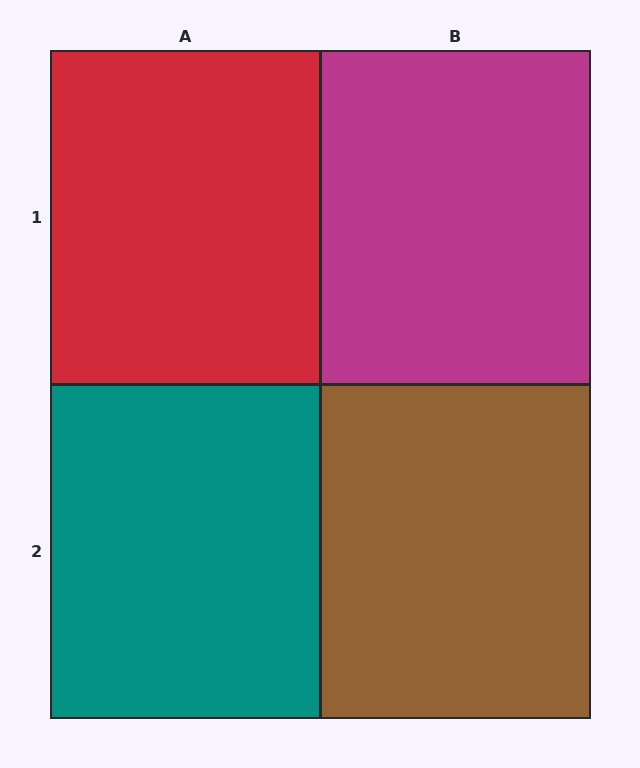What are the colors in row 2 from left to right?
Teal, brown.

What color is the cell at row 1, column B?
Magenta.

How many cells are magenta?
1 cell is magenta.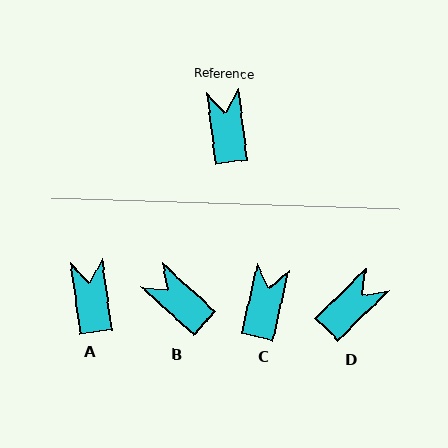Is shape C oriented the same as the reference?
No, it is off by about 20 degrees.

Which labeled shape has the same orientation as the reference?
A.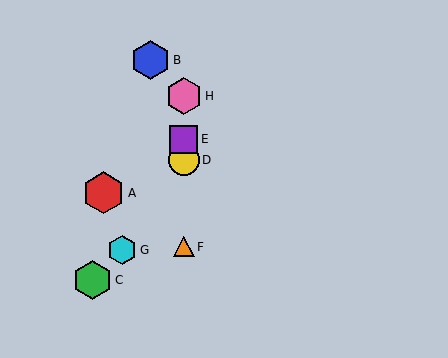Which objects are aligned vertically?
Objects D, E, F, H are aligned vertically.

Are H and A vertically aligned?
No, H is at x≈184 and A is at x≈104.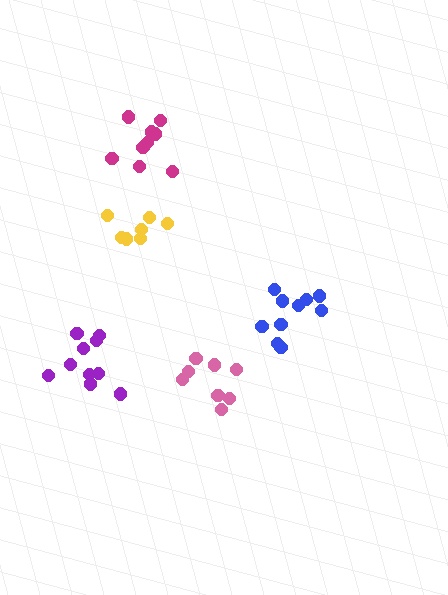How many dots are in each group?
Group 1: 11 dots, Group 2: 8 dots, Group 3: 9 dots, Group 4: 7 dots, Group 5: 11 dots (46 total).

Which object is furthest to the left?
The purple cluster is leftmost.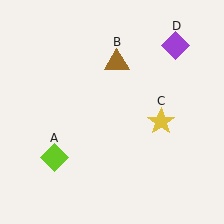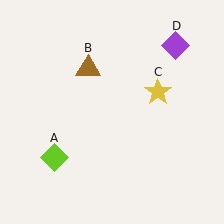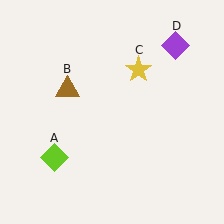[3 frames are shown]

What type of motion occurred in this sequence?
The brown triangle (object B), yellow star (object C) rotated counterclockwise around the center of the scene.